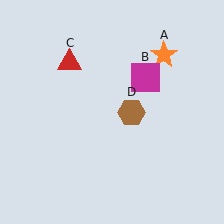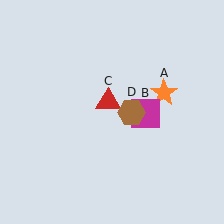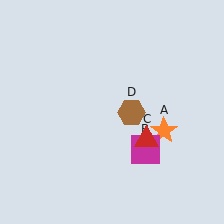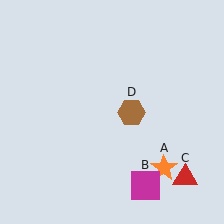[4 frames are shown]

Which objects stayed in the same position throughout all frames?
Brown hexagon (object D) remained stationary.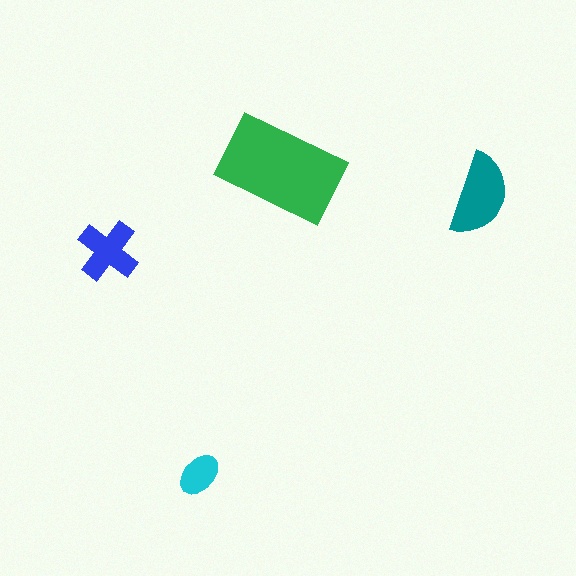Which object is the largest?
The green rectangle.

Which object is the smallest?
The cyan ellipse.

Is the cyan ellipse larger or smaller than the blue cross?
Smaller.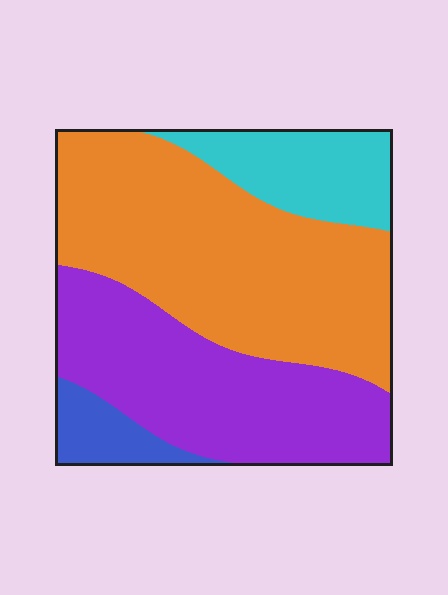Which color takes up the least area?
Blue, at roughly 5%.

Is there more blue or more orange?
Orange.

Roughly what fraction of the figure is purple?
Purple takes up between a sixth and a third of the figure.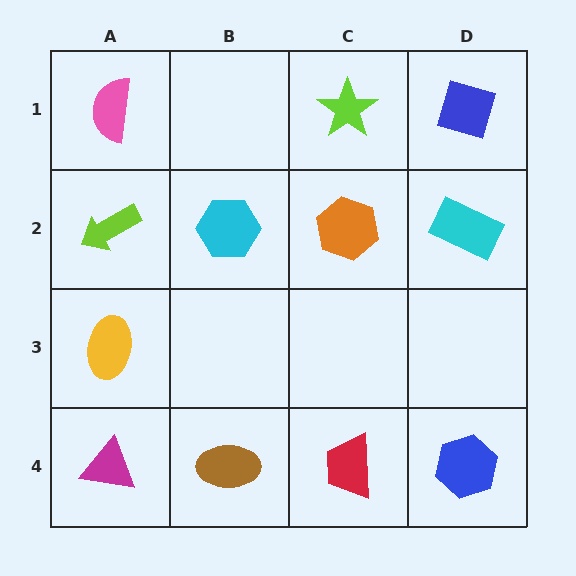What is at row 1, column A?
A pink semicircle.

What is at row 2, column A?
A lime arrow.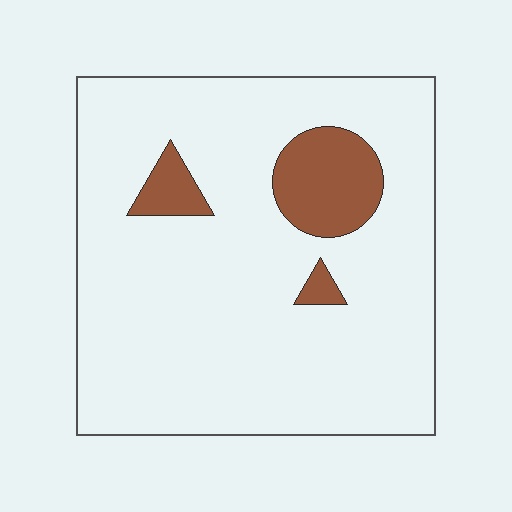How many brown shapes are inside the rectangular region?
3.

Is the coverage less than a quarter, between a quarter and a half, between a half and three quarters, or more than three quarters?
Less than a quarter.